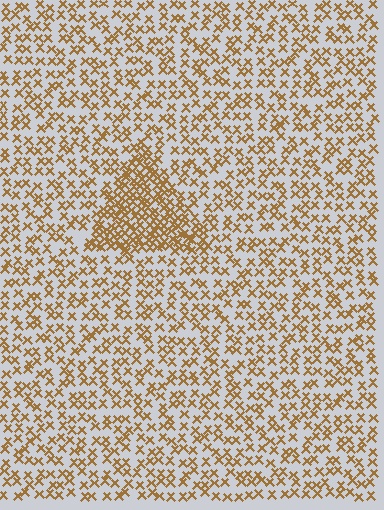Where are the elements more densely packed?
The elements are more densely packed inside the triangle boundary.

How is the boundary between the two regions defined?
The boundary is defined by a change in element density (approximately 2.1x ratio). All elements are the same color, size, and shape.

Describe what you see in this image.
The image contains small brown elements arranged at two different densities. A triangle-shaped region is visible where the elements are more densely packed than the surrounding area.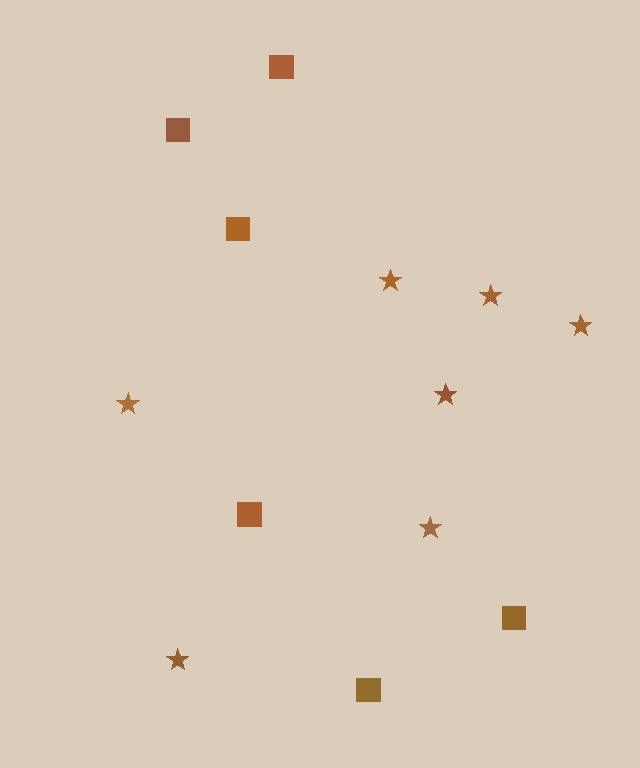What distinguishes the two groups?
There are 2 groups: one group of stars (7) and one group of squares (6).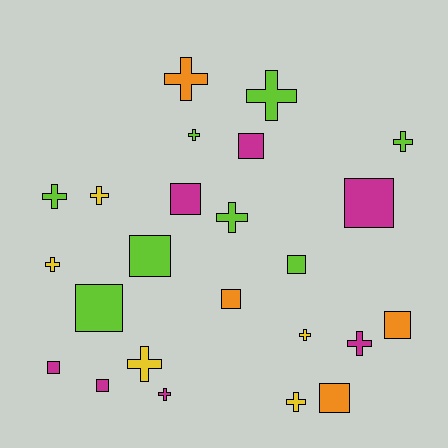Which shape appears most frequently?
Cross, with 13 objects.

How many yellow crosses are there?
There are 5 yellow crosses.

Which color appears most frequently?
Lime, with 8 objects.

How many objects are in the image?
There are 24 objects.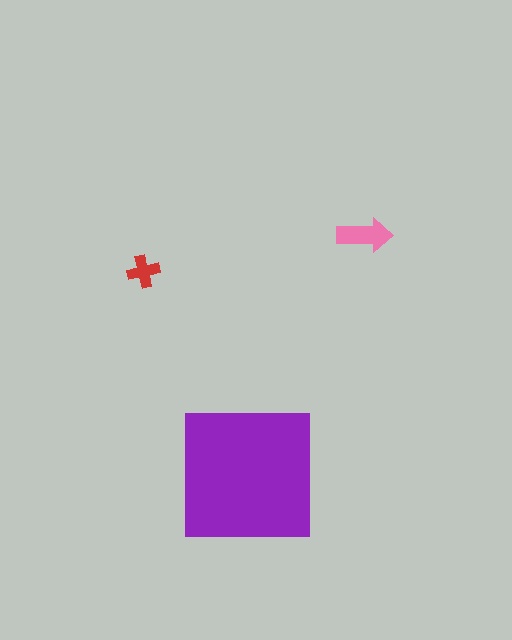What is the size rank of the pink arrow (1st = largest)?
2nd.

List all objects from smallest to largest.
The red cross, the pink arrow, the purple square.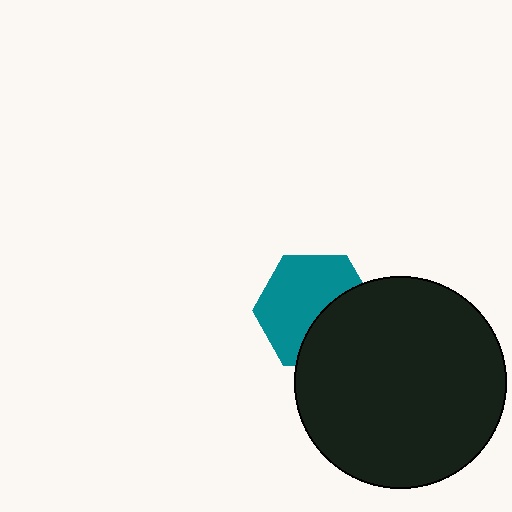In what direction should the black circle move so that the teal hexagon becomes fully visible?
The black circle should move toward the lower-right. That is the shortest direction to clear the overlap and leave the teal hexagon fully visible.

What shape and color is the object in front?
The object in front is a black circle.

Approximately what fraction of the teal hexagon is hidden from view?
Roughly 38% of the teal hexagon is hidden behind the black circle.